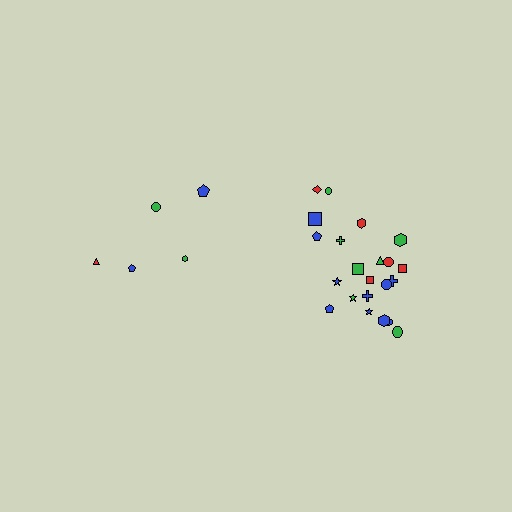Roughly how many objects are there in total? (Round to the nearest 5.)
Roughly 25 objects in total.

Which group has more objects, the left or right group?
The right group.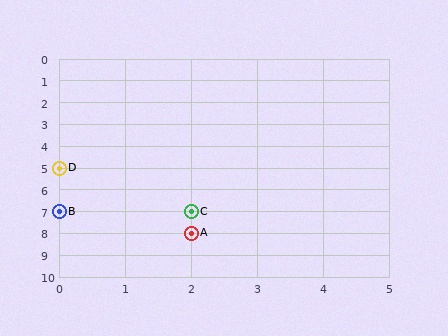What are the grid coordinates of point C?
Point C is at grid coordinates (2, 7).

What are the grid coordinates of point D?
Point D is at grid coordinates (0, 5).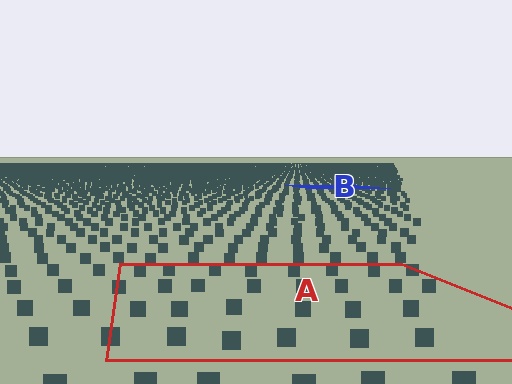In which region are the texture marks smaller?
The texture marks are smaller in region B, because it is farther away.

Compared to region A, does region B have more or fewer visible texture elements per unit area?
Region B has more texture elements per unit area — they are packed more densely because it is farther away.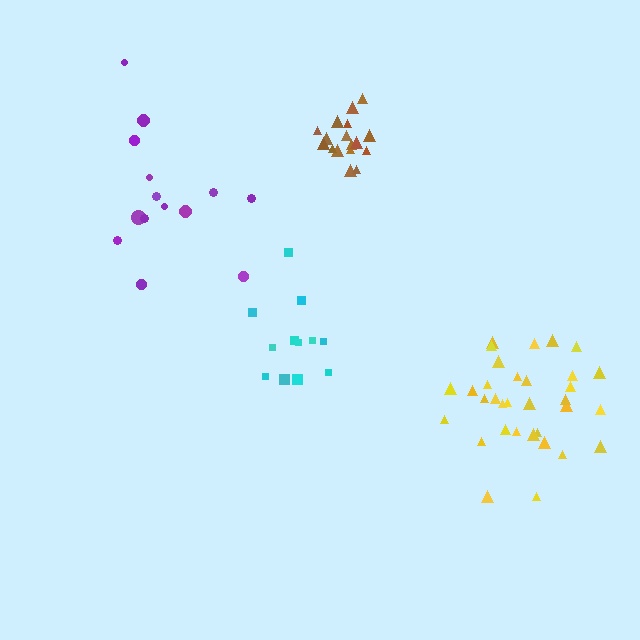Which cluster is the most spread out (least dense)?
Purple.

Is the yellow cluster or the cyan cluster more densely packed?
Yellow.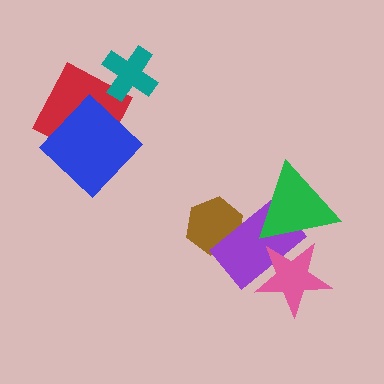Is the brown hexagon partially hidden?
Yes, it is partially covered by another shape.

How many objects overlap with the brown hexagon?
1 object overlaps with the brown hexagon.